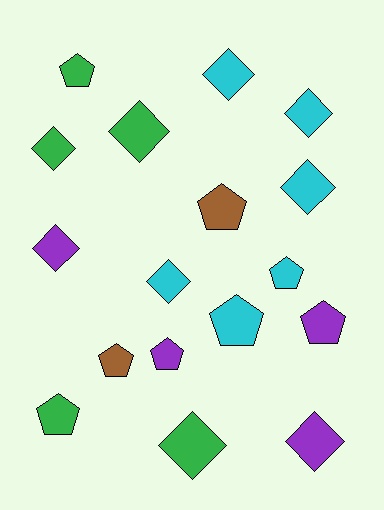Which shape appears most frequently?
Diamond, with 9 objects.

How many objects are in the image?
There are 17 objects.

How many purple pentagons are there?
There are 2 purple pentagons.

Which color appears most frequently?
Cyan, with 6 objects.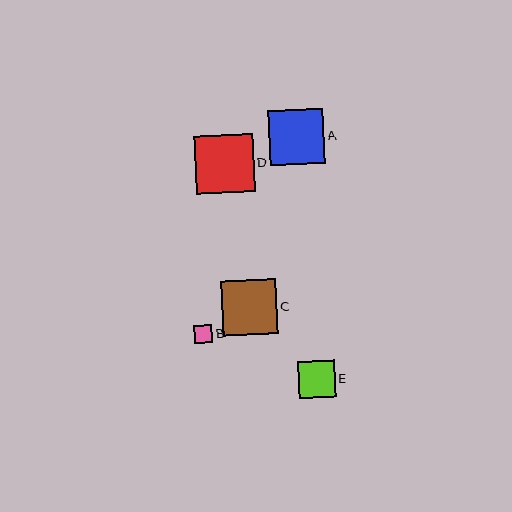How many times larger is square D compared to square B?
Square D is approximately 3.2 times the size of square B.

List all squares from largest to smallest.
From largest to smallest: D, C, A, E, B.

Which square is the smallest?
Square B is the smallest with a size of approximately 18 pixels.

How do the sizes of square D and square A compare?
Square D and square A are approximately the same size.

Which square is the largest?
Square D is the largest with a size of approximately 58 pixels.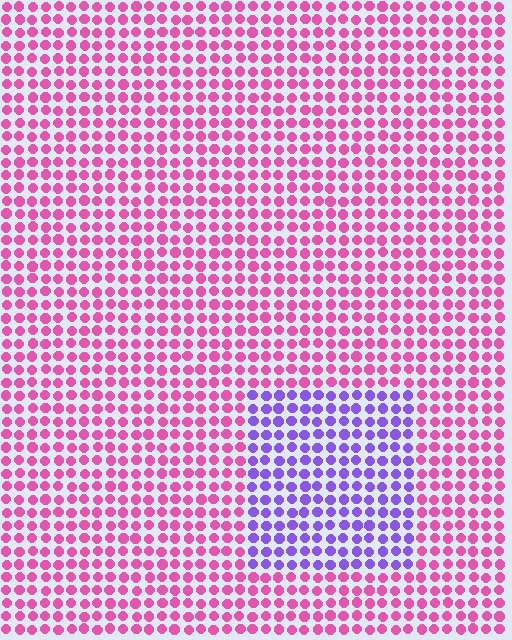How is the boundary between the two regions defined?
The boundary is defined purely by a slight shift in hue (about 60 degrees). Spacing, size, and orientation are identical on both sides.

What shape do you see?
I see a rectangle.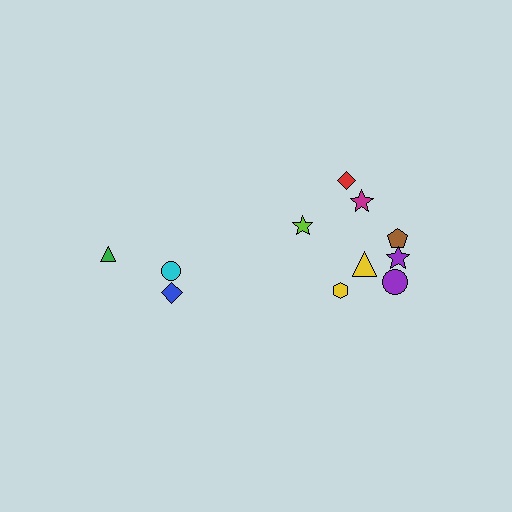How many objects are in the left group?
There are 3 objects.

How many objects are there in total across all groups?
There are 11 objects.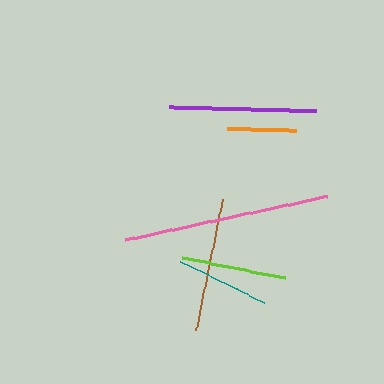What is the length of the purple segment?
The purple segment is approximately 147 pixels long.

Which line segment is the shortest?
The orange line is the shortest at approximately 69 pixels.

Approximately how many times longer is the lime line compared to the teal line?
The lime line is approximately 1.1 times the length of the teal line.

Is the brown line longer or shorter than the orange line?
The brown line is longer than the orange line.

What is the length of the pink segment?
The pink segment is approximately 207 pixels long.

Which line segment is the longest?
The pink line is the longest at approximately 207 pixels.